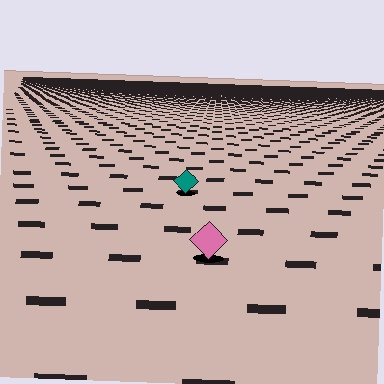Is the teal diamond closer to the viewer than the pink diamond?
No. The pink diamond is closer — you can tell from the texture gradient: the ground texture is coarser near it.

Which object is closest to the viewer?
The pink diamond is closest. The texture marks near it are larger and more spread out.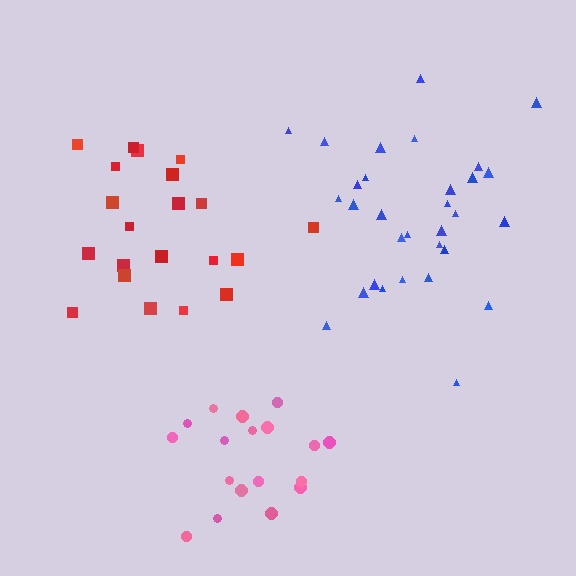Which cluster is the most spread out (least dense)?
Red.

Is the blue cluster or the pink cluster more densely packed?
Pink.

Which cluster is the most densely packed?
Pink.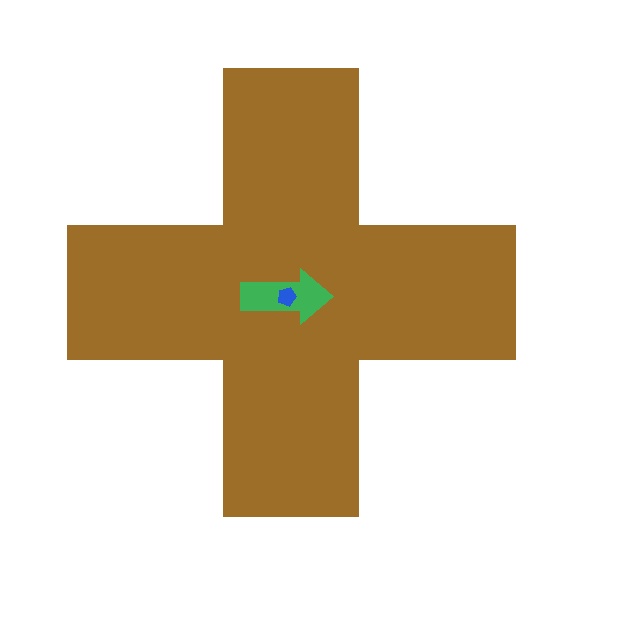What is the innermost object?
The blue pentagon.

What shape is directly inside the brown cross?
The green arrow.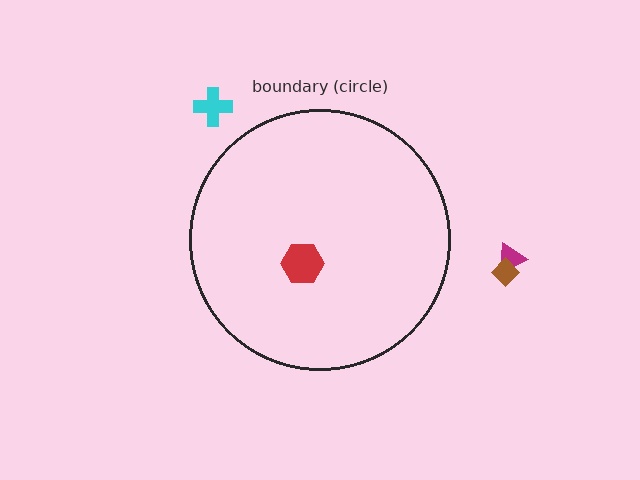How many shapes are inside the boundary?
1 inside, 3 outside.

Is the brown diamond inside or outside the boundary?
Outside.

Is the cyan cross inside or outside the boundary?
Outside.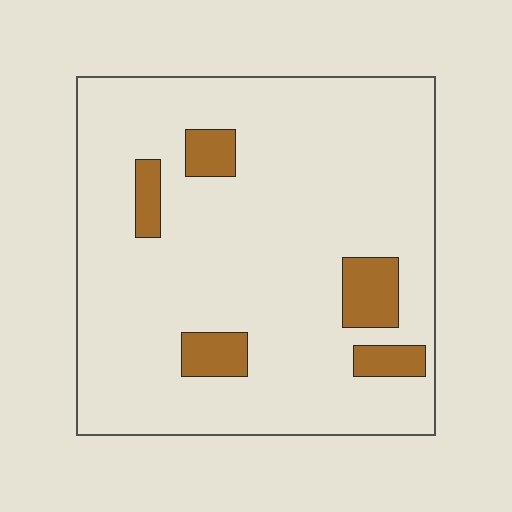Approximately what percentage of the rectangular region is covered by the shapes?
Approximately 10%.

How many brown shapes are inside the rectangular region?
5.